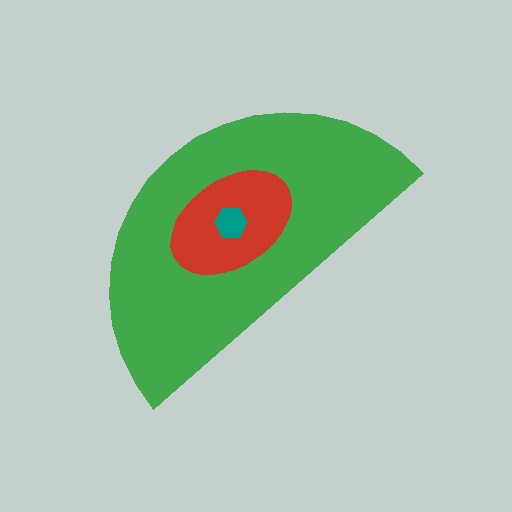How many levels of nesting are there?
3.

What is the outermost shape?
The green semicircle.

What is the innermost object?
The teal hexagon.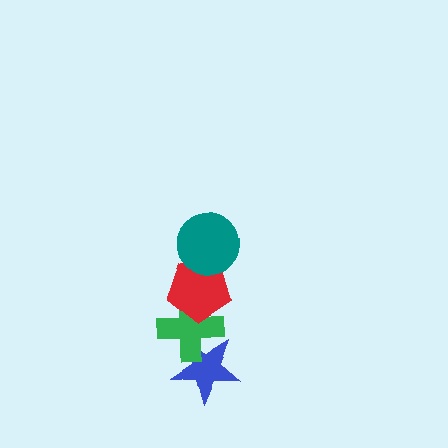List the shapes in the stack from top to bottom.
From top to bottom: the teal circle, the red pentagon, the green cross, the blue star.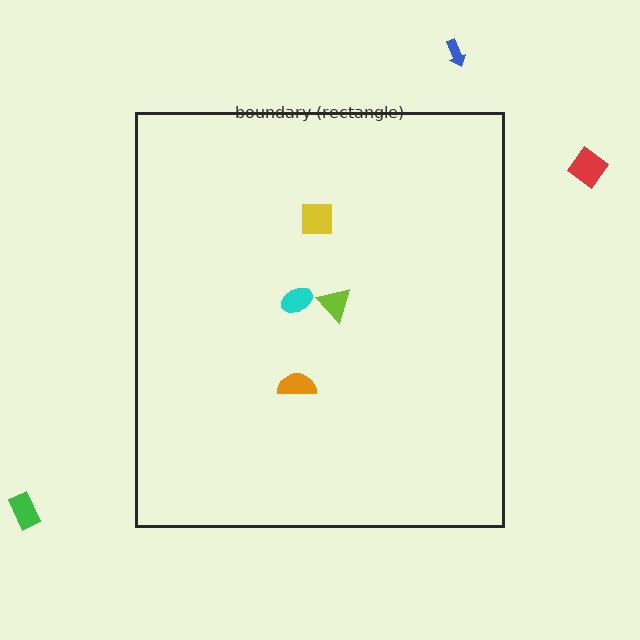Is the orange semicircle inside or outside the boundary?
Inside.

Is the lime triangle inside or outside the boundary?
Inside.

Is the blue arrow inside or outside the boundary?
Outside.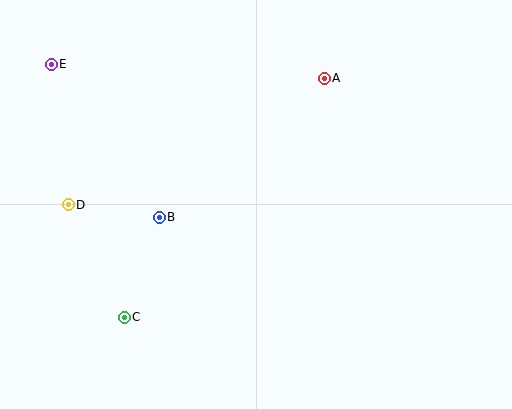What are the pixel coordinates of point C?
Point C is at (124, 317).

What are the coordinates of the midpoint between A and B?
The midpoint between A and B is at (242, 148).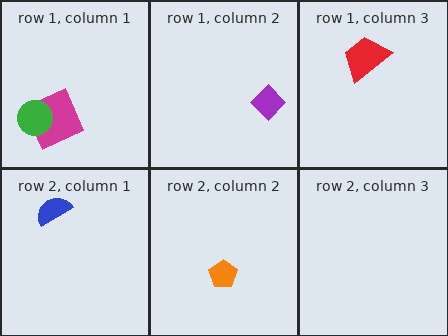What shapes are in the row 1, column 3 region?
The red trapezoid.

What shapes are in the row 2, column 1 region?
The blue semicircle.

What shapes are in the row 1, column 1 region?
The magenta square, the green circle.